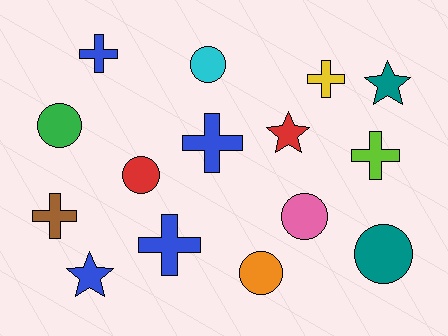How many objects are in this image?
There are 15 objects.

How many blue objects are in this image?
There are 4 blue objects.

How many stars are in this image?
There are 3 stars.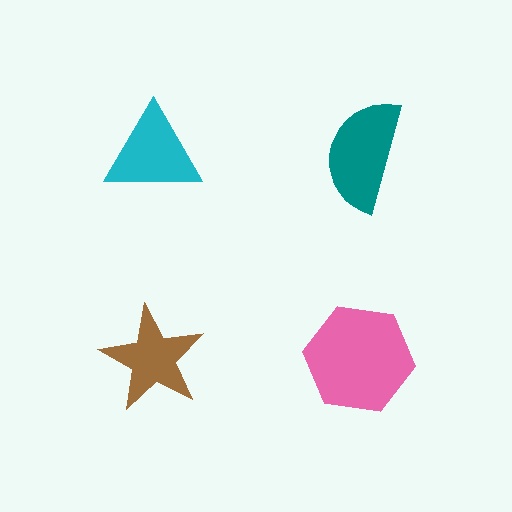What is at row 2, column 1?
A brown star.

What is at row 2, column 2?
A pink hexagon.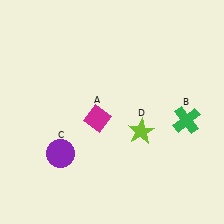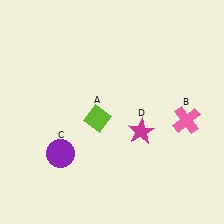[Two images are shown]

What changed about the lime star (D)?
In Image 1, D is lime. In Image 2, it changed to magenta.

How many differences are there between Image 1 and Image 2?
There are 3 differences between the two images.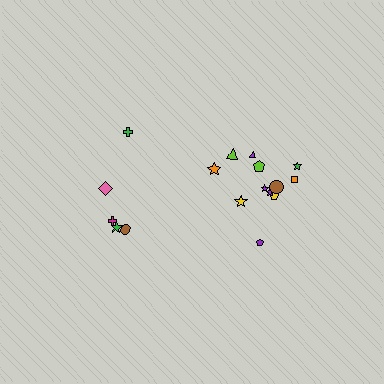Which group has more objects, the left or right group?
The right group.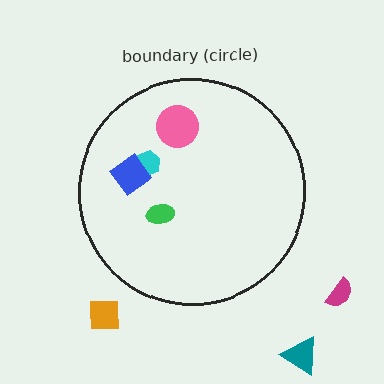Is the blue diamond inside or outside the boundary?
Inside.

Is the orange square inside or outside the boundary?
Outside.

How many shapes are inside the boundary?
4 inside, 3 outside.